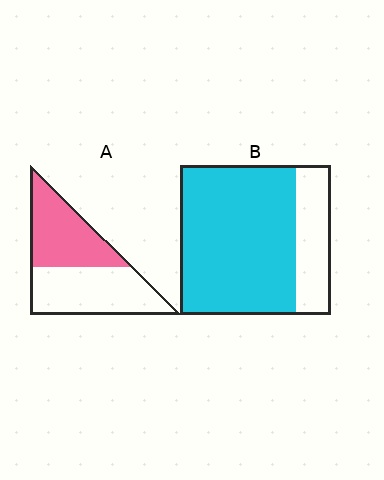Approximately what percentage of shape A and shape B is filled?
A is approximately 45% and B is approximately 75%.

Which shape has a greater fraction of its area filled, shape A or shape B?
Shape B.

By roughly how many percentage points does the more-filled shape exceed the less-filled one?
By roughly 30 percentage points (B over A).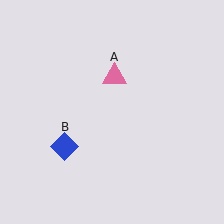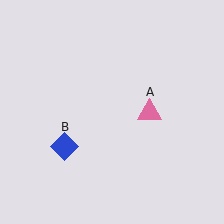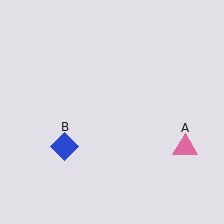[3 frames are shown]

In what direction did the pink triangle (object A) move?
The pink triangle (object A) moved down and to the right.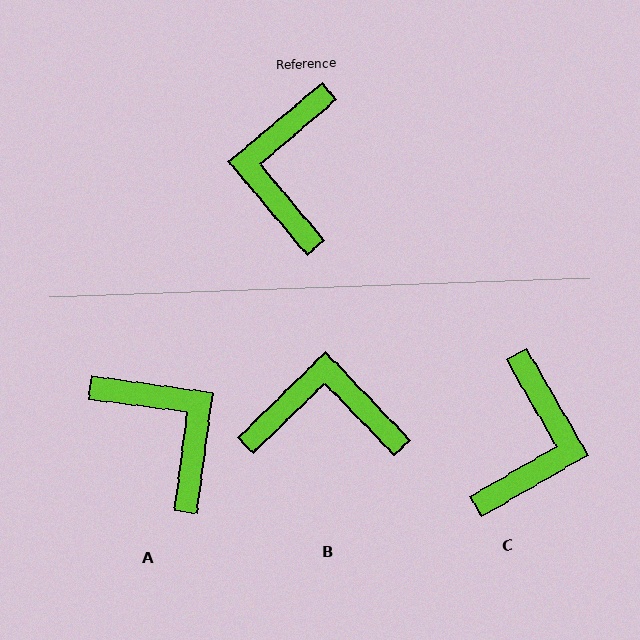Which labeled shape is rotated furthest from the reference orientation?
C, about 170 degrees away.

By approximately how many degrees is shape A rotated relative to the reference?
Approximately 138 degrees clockwise.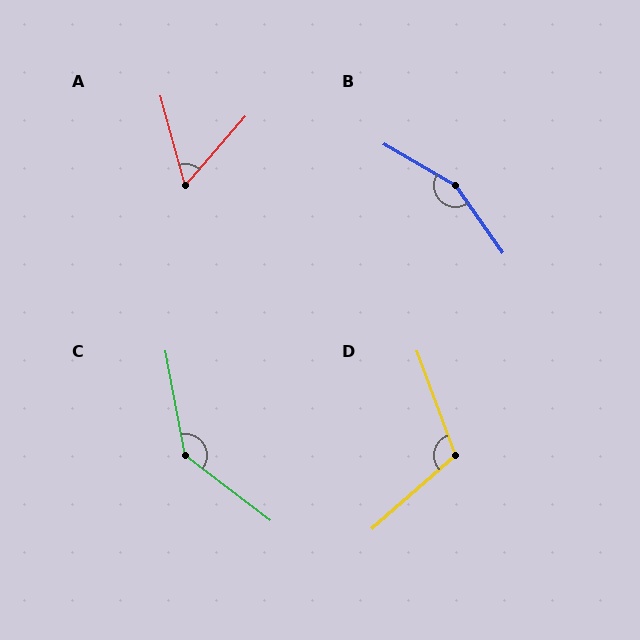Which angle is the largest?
B, at approximately 155 degrees.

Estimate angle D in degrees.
Approximately 112 degrees.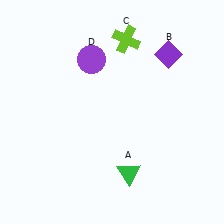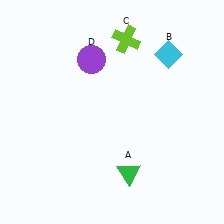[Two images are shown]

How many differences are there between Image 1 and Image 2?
There is 1 difference between the two images.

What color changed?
The diamond (B) changed from purple in Image 1 to cyan in Image 2.